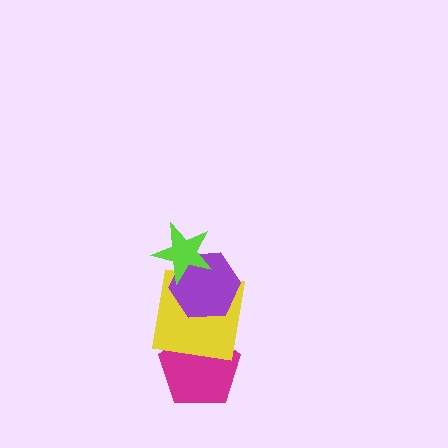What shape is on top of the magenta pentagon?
The yellow square is on top of the magenta pentagon.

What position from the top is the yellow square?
The yellow square is 3rd from the top.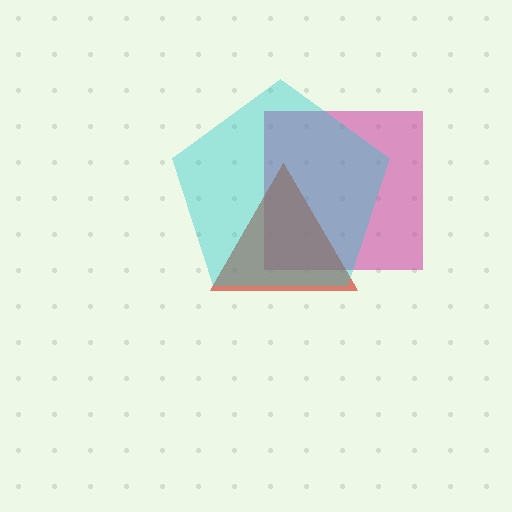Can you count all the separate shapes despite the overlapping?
Yes, there are 3 separate shapes.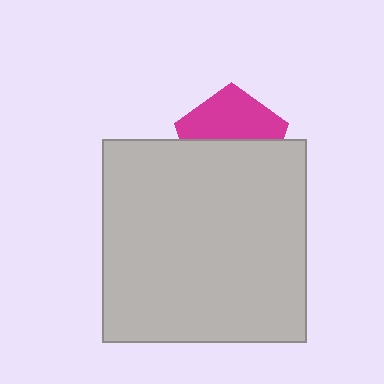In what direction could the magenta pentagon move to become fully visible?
The magenta pentagon could move up. That would shift it out from behind the light gray rectangle entirely.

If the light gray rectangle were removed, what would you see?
You would see the complete magenta pentagon.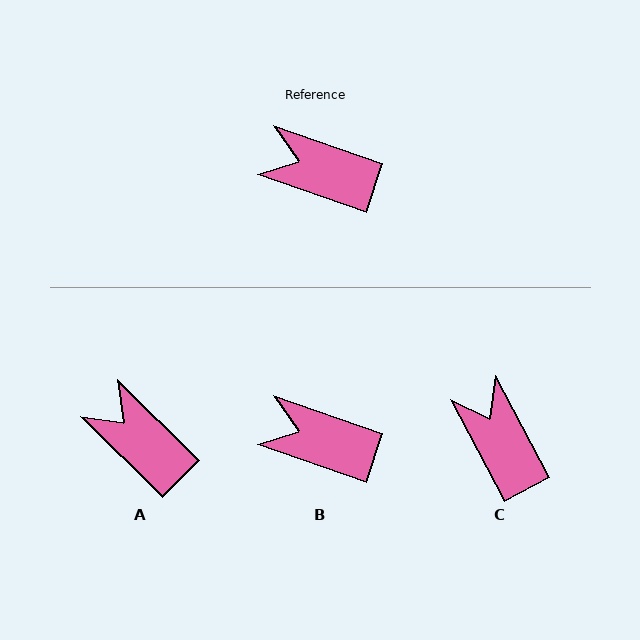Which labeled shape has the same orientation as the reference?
B.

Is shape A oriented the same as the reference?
No, it is off by about 26 degrees.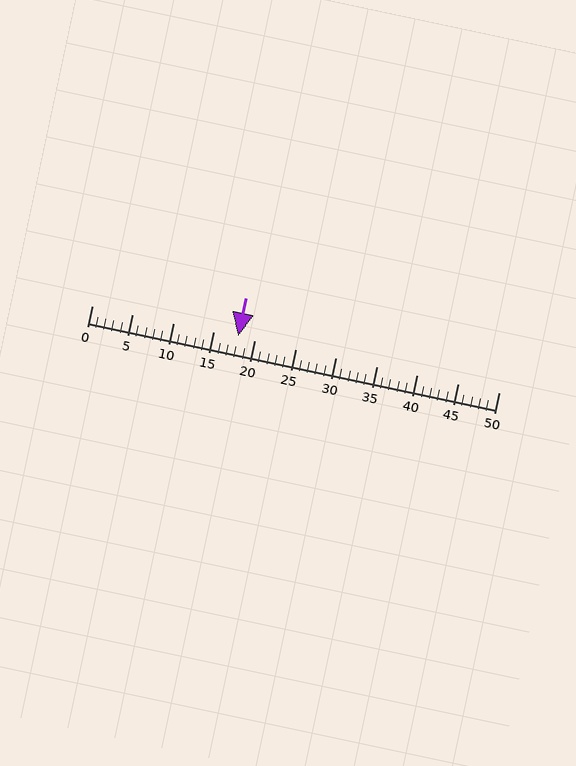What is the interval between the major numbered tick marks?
The major tick marks are spaced 5 units apart.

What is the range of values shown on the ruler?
The ruler shows values from 0 to 50.